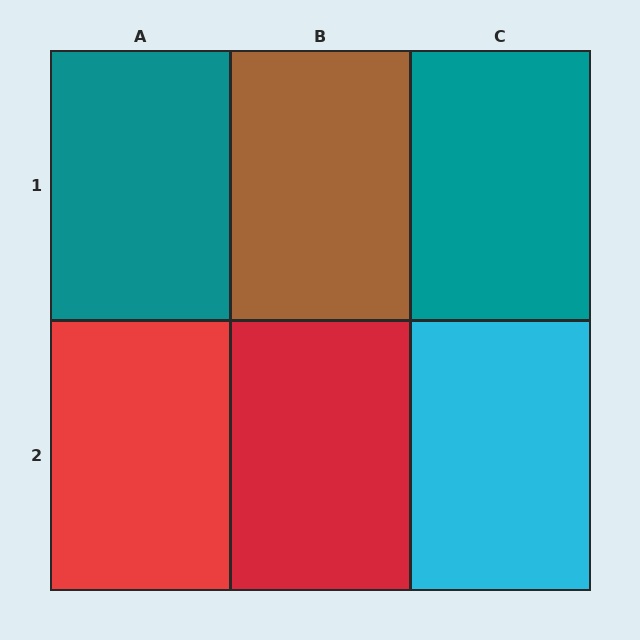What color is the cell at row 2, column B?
Red.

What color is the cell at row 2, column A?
Red.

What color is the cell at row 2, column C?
Cyan.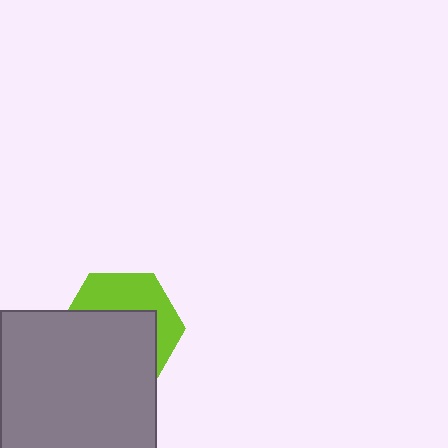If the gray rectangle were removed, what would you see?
You would see the complete lime hexagon.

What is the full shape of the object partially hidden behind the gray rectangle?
The partially hidden object is a lime hexagon.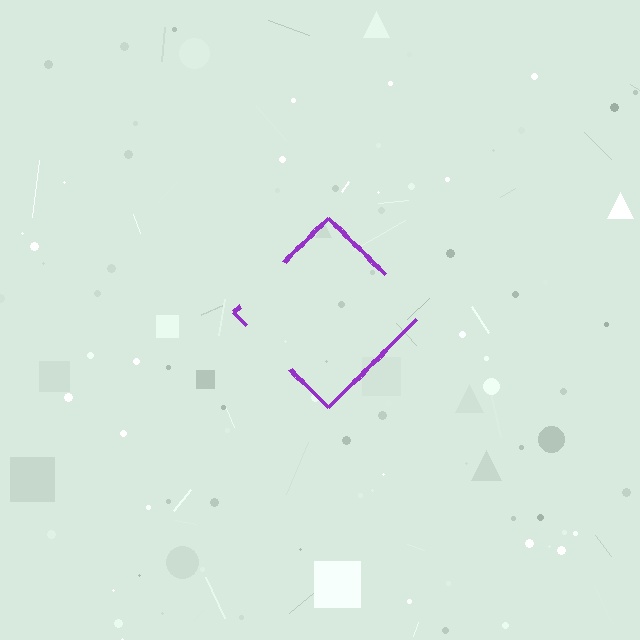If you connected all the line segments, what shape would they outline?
They would outline a diamond.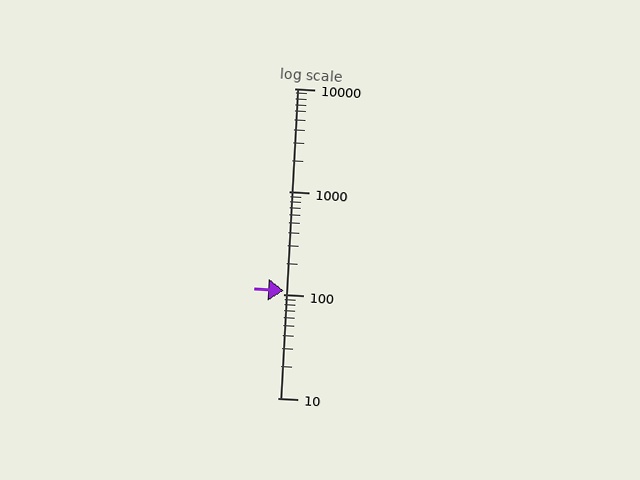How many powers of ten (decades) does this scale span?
The scale spans 3 decades, from 10 to 10000.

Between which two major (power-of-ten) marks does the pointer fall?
The pointer is between 100 and 1000.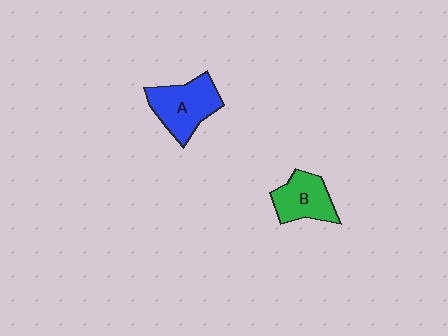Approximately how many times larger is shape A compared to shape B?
Approximately 1.3 times.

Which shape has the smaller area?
Shape B (green).